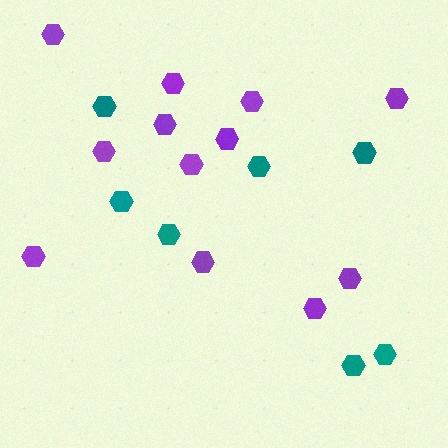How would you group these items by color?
There are 2 groups: one group of purple hexagons (12) and one group of teal hexagons (7).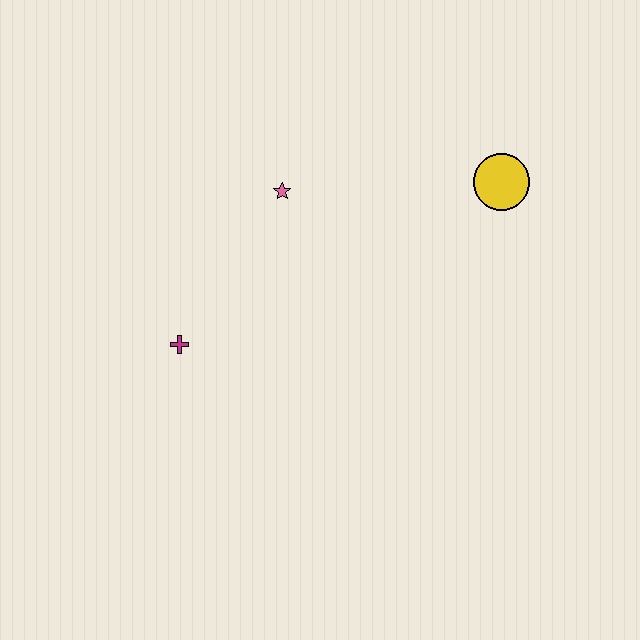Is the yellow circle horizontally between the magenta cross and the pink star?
No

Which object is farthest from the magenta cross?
The yellow circle is farthest from the magenta cross.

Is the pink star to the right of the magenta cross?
Yes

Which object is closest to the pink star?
The magenta cross is closest to the pink star.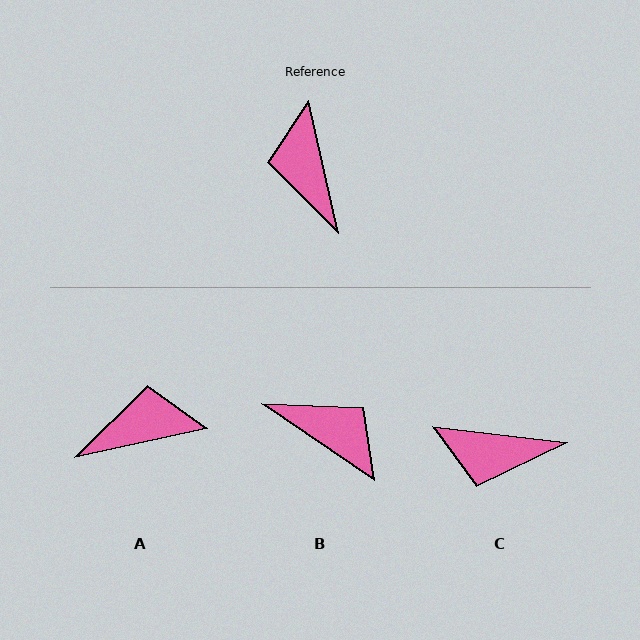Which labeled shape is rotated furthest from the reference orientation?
B, about 137 degrees away.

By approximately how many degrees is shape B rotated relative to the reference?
Approximately 137 degrees clockwise.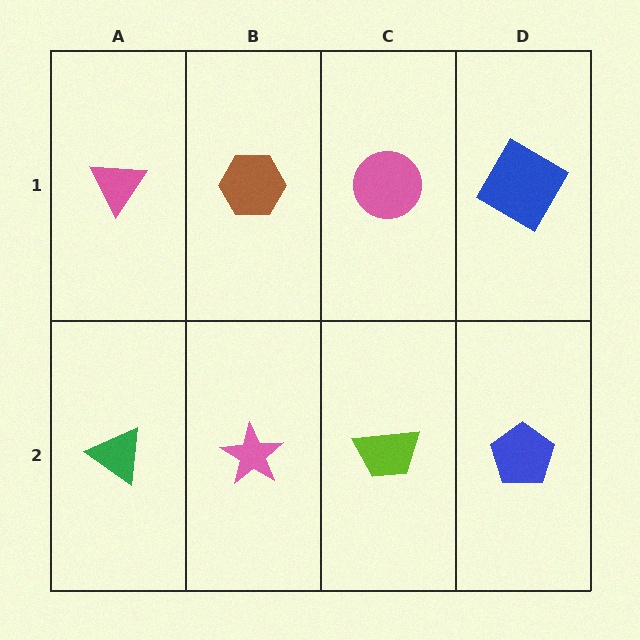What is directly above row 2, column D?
A blue square.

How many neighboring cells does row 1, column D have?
2.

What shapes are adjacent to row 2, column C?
A pink circle (row 1, column C), a pink star (row 2, column B), a blue pentagon (row 2, column D).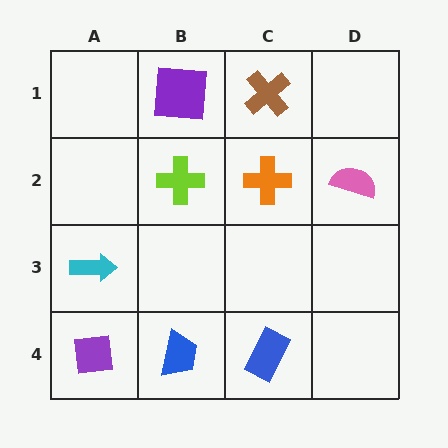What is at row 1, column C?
A brown cross.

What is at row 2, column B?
A lime cross.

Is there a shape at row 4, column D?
No, that cell is empty.